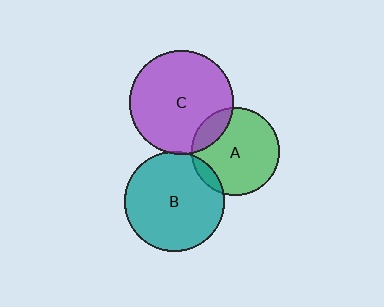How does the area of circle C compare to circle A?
Approximately 1.4 times.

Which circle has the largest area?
Circle C (purple).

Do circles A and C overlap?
Yes.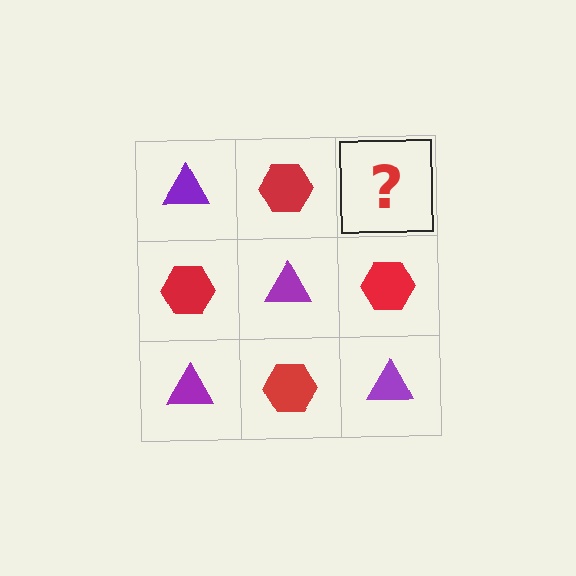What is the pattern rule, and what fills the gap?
The rule is that it alternates purple triangle and red hexagon in a checkerboard pattern. The gap should be filled with a purple triangle.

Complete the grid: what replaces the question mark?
The question mark should be replaced with a purple triangle.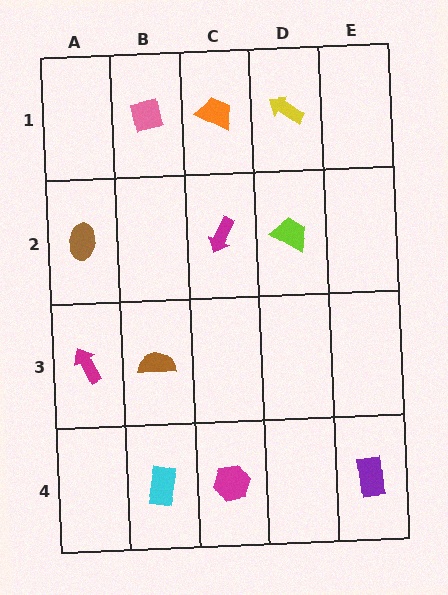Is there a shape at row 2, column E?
No, that cell is empty.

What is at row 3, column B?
A brown semicircle.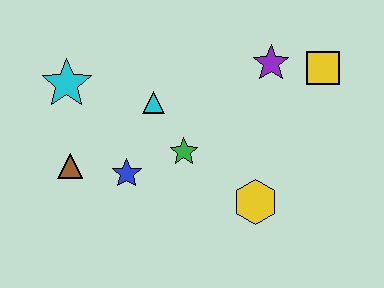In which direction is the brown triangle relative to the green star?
The brown triangle is to the left of the green star.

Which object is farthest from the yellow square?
The brown triangle is farthest from the yellow square.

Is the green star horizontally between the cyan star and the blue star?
No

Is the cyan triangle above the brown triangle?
Yes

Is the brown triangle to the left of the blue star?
Yes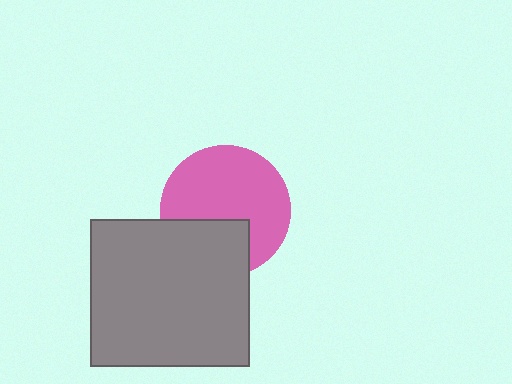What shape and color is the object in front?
The object in front is a gray rectangle.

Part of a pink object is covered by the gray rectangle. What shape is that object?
It is a circle.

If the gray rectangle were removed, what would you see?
You would see the complete pink circle.